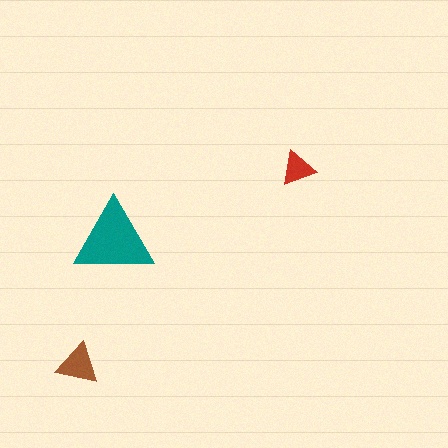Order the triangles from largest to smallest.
the teal one, the brown one, the red one.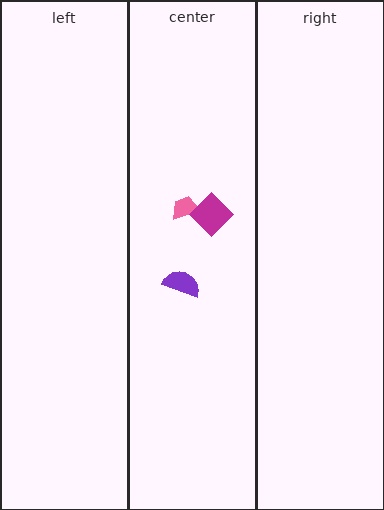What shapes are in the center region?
The pink trapezoid, the purple semicircle, the magenta diamond.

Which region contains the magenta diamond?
The center region.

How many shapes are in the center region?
3.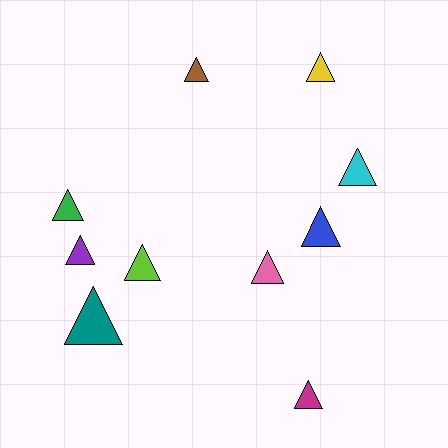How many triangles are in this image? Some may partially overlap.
There are 10 triangles.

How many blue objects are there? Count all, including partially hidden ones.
There is 1 blue object.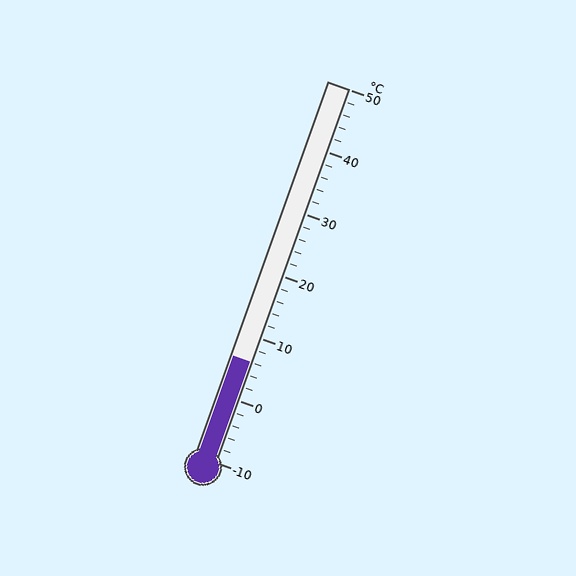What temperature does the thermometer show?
The thermometer shows approximately 6°C.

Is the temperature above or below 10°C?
The temperature is below 10°C.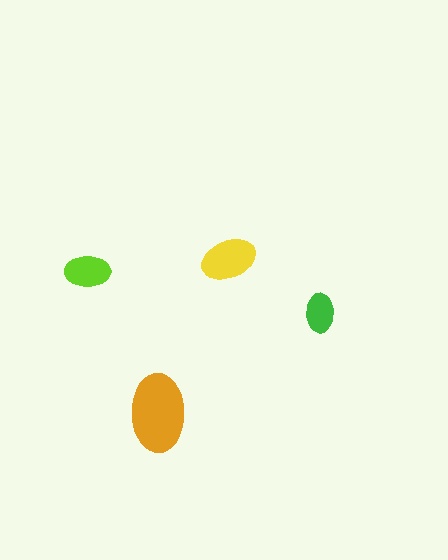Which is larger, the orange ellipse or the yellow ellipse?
The orange one.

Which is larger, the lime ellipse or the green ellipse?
The lime one.